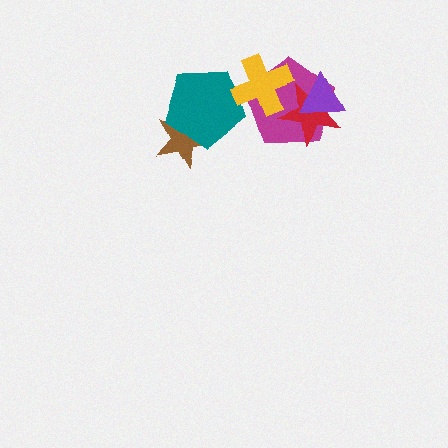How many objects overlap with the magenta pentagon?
3 objects overlap with the magenta pentagon.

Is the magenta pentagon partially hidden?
Yes, it is partially covered by another shape.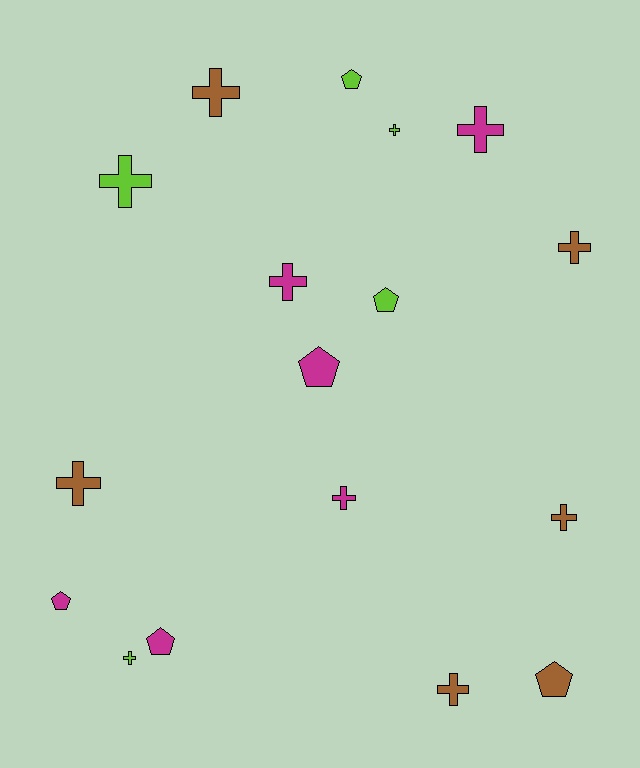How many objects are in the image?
There are 17 objects.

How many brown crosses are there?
There are 5 brown crosses.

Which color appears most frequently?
Brown, with 6 objects.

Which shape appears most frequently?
Cross, with 11 objects.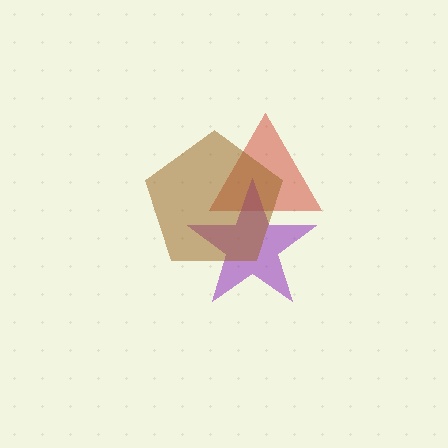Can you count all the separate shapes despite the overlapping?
Yes, there are 3 separate shapes.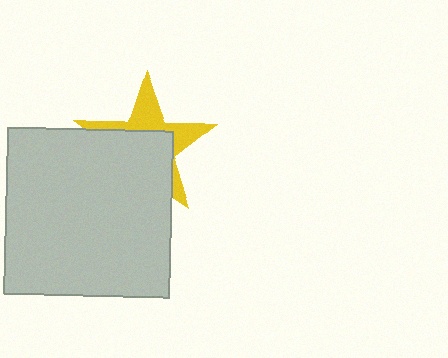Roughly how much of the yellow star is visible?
A small part of it is visible (roughly 41%).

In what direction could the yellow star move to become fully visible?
The yellow star could move up. That would shift it out from behind the light gray square entirely.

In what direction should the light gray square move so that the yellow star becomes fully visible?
The light gray square should move down. That is the shortest direction to clear the overlap and leave the yellow star fully visible.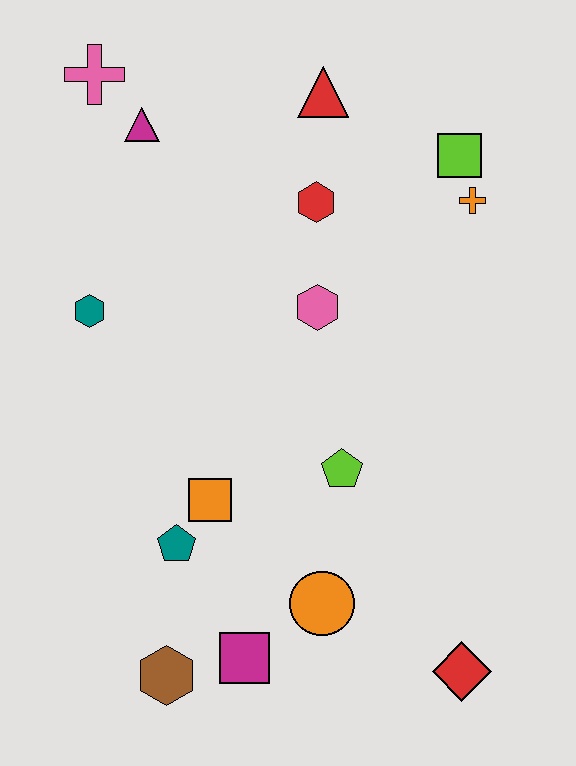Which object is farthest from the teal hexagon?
The red diamond is farthest from the teal hexagon.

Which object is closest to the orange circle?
The magenta square is closest to the orange circle.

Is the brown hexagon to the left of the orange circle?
Yes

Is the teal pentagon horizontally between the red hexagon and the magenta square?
No